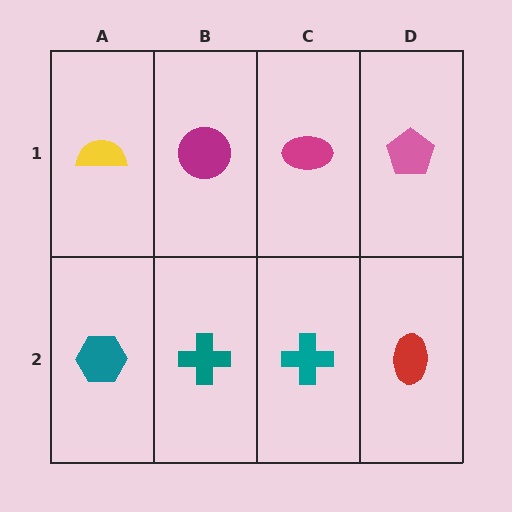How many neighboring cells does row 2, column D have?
2.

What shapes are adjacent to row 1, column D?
A red ellipse (row 2, column D), a magenta ellipse (row 1, column C).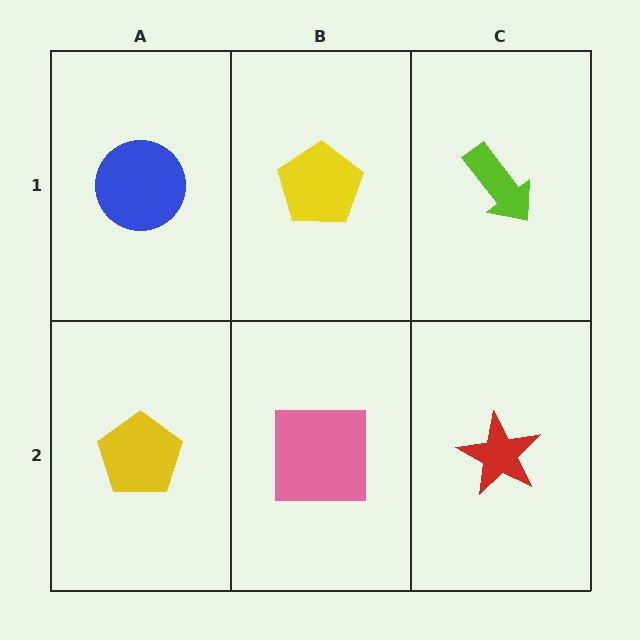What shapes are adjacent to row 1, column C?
A red star (row 2, column C), a yellow pentagon (row 1, column B).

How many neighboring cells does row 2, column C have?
2.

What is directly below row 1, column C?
A red star.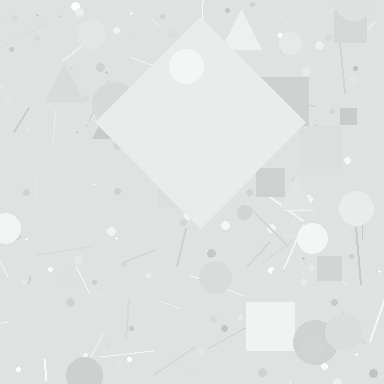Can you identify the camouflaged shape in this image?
The camouflaged shape is a diamond.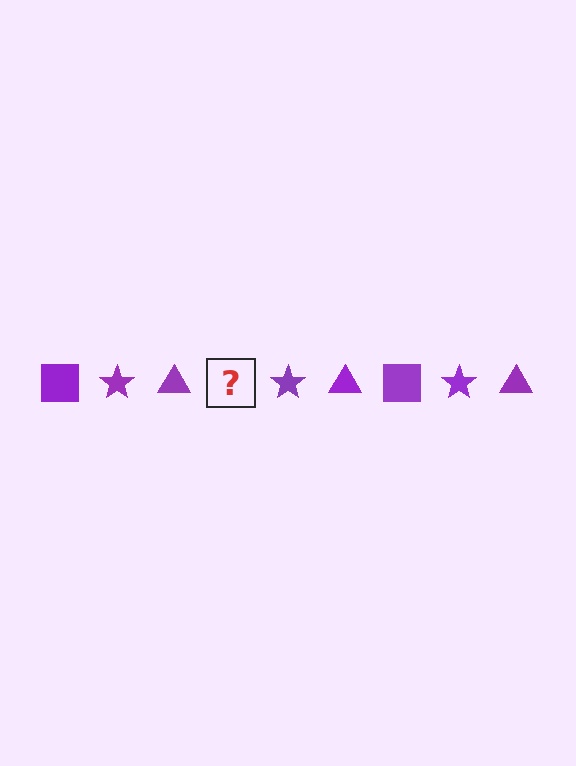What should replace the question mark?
The question mark should be replaced with a purple square.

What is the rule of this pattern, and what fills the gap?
The rule is that the pattern cycles through square, star, triangle shapes in purple. The gap should be filled with a purple square.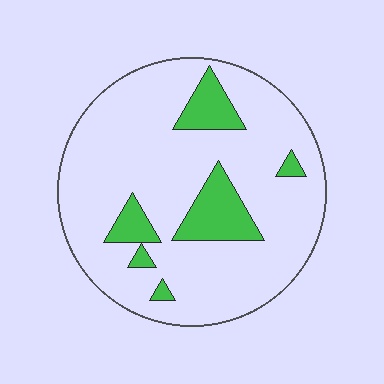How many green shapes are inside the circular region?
6.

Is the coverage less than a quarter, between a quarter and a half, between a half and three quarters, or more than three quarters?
Less than a quarter.